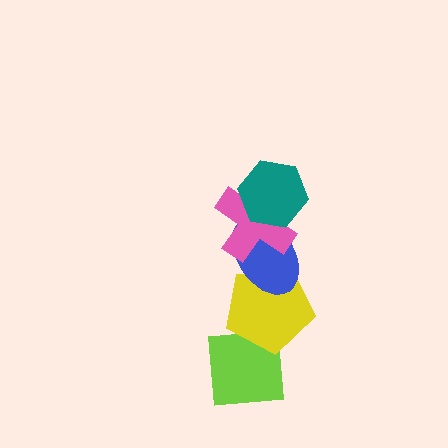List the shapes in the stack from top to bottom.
From top to bottom: the teal hexagon, the pink cross, the blue ellipse, the yellow pentagon, the lime square.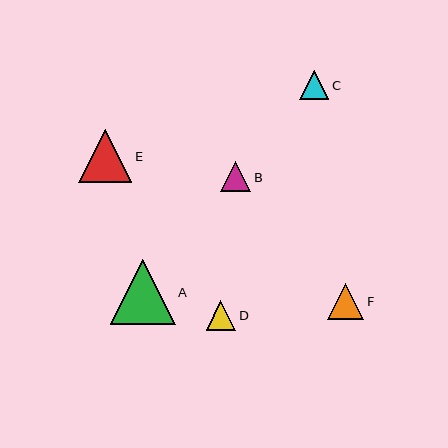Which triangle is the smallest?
Triangle C is the smallest with a size of approximately 29 pixels.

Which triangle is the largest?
Triangle A is the largest with a size of approximately 65 pixels.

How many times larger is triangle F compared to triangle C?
Triangle F is approximately 1.2 times the size of triangle C.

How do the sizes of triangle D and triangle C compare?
Triangle D and triangle C are approximately the same size.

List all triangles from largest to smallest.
From largest to smallest: A, E, F, B, D, C.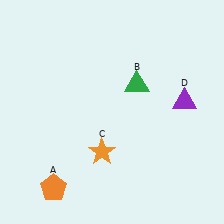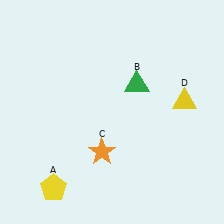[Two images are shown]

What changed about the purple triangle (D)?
In Image 1, D is purple. In Image 2, it changed to yellow.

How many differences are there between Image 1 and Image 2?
There are 2 differences between the two images.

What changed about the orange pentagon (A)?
In Image 1, A is orange. In Image 2, it changed to yellow.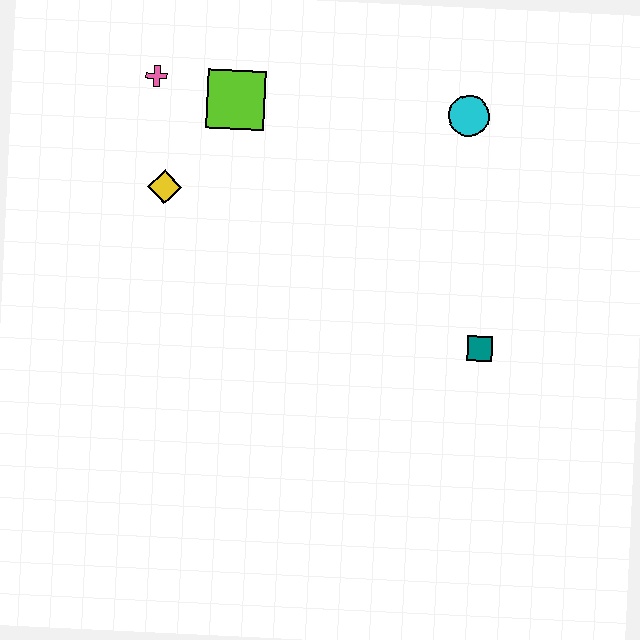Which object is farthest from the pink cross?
The teal square is farthest from the pink cross.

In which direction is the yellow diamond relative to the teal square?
The yellow diamond is to the left of the teal square.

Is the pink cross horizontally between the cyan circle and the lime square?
No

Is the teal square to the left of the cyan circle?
No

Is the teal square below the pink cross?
Yes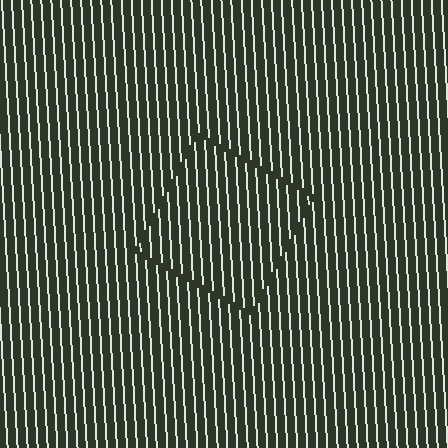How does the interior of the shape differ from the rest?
The interior of the shape contains the same grating, shifted by half a period — the contour is defined by the phase discontinuity where line-ends from the inner and outer gratings abut.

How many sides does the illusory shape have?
4 sides — the line-ends trace a square.